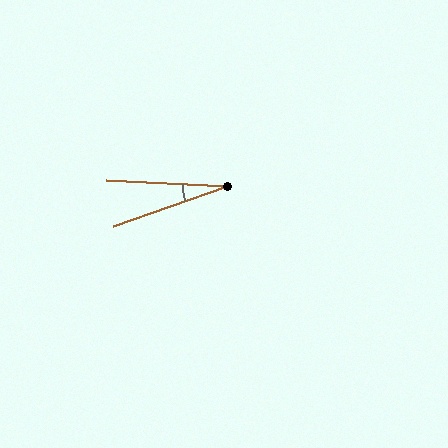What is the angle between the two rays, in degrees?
Approximately 22 degrees.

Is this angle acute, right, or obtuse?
It is acute.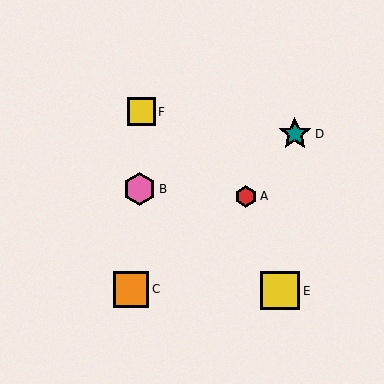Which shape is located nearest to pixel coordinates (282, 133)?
The teal star (labeled D) at (295, 134) is nearest to that location.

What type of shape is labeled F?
Shape F is a yellow square.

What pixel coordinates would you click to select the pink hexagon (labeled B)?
Click at (139, 189) to select the pink hexagon B.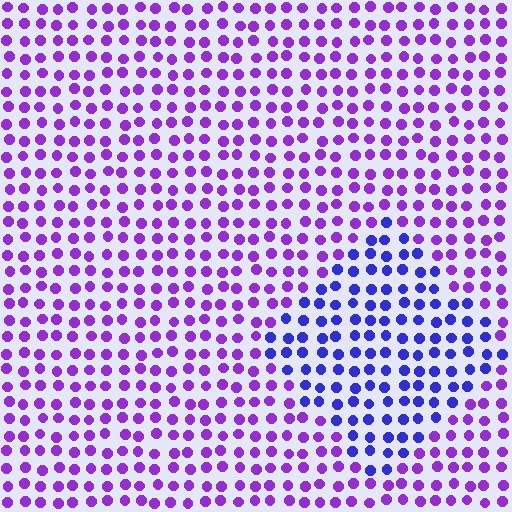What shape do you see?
I see a diamond.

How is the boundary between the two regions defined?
The boundary is defined purely by a slight shift in hue (about 39 degrees). Spacing, size, and orientation are identical on both sides.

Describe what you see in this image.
The image is filled with small purple elements in a uniform arrangement. A diamond-shaped region is visible where the elements are tinted to a slightly different hue, forming a subtle color boundary.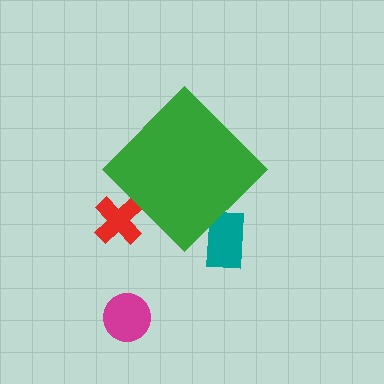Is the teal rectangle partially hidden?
Yes, the teal rectangle is partially hidden behind the green diamond.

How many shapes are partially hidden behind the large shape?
2 shapes are partially hidden.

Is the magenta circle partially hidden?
No, the magenta circle is fully visible.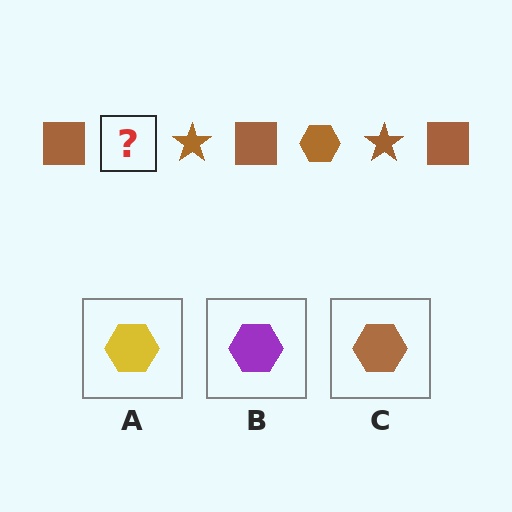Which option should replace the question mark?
Option C.